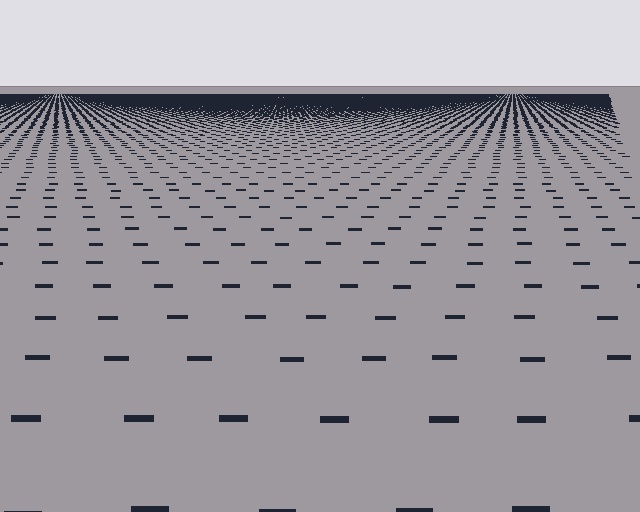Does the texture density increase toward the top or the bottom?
Density increases toward the top.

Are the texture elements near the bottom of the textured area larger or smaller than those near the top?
Larger. Near the bottom, elements are closer to the viewer and appear at a bigger on-screen size.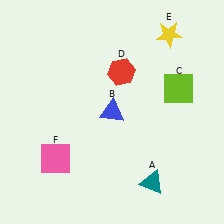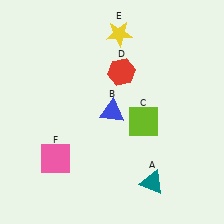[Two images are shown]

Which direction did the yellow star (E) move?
The yellow star (E) moved left.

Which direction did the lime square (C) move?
The lime square (C) moved left.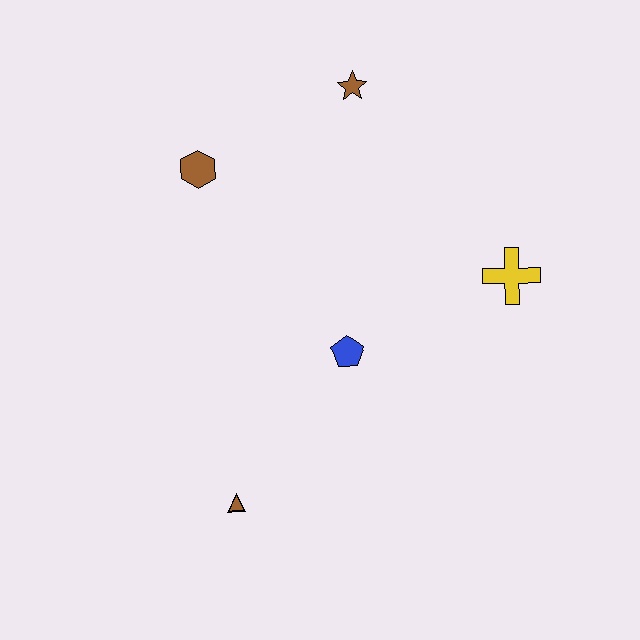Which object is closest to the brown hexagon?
The brown star is closest to the brown hexagon.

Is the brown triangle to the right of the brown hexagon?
Yes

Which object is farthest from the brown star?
The brown triangle is farthest from the brown star.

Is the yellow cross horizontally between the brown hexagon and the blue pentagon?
No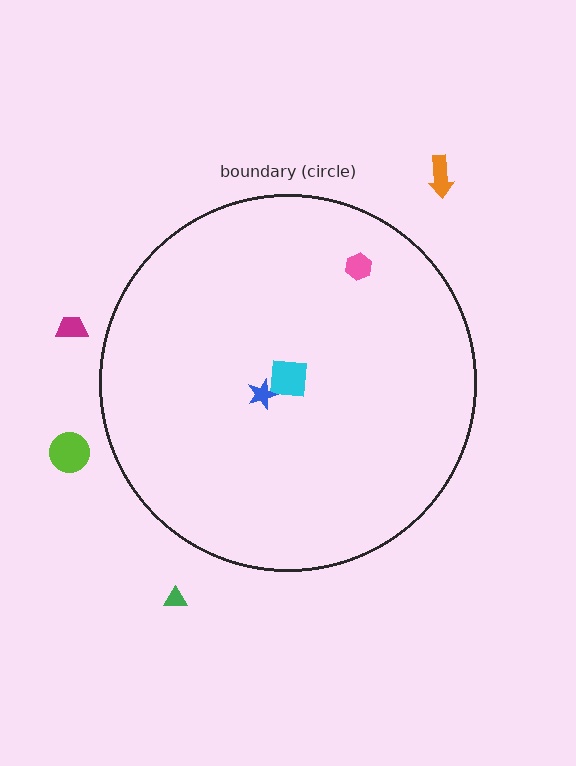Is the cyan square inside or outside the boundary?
Inside.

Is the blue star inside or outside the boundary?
Inside.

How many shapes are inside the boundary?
3 inside, 4 outside.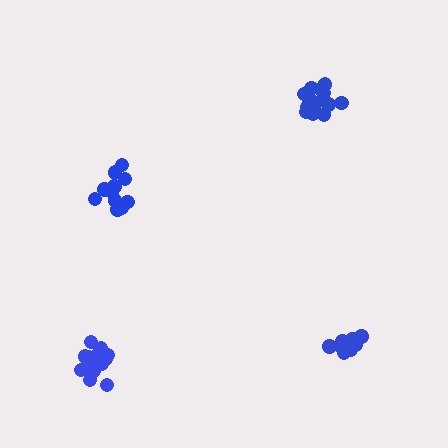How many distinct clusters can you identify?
There are 4 distinct clusters.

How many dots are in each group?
Group 1: 16 dots, Group 2: 17 dots, Group 3: 12 dots, Group 4: 11 dots (56 total).